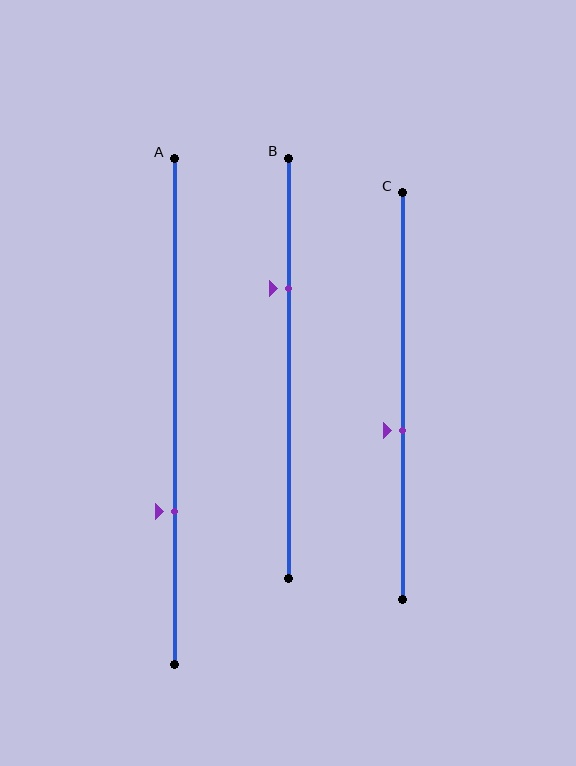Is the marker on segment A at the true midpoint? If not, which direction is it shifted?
No, the marker on segment A is shifted downward by about 20% of the segment length.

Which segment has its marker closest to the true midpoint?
Segment C has its marker closest to the true midpoint.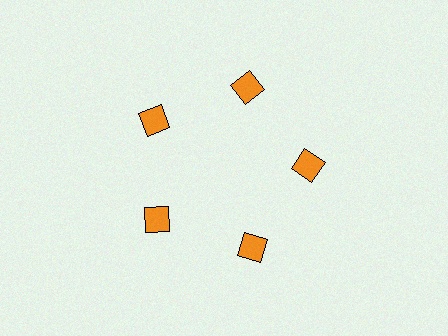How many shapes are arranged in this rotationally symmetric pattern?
There are 5 shapes, arranged in 5 groups of 1.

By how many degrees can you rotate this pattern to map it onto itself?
The pattern maps onto itself every 72 degrees of rotation.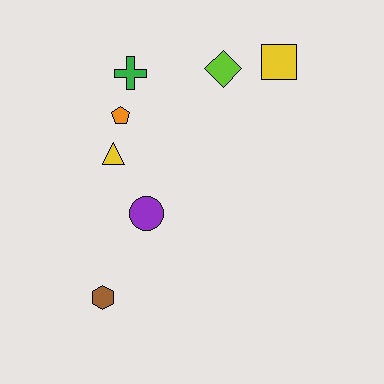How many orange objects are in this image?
There is 1 orange object.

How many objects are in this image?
There are 7 objects.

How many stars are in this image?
There are no stars.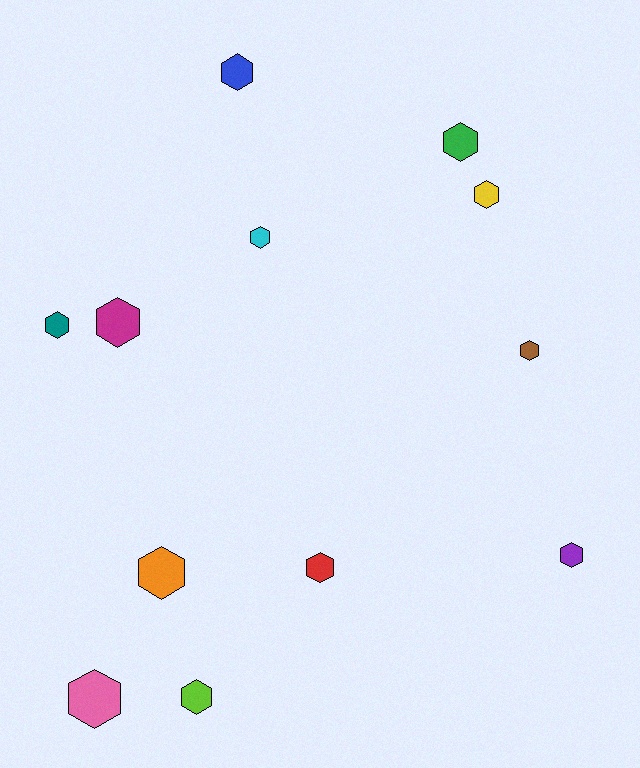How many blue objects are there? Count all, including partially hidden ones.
There is 1 blue object.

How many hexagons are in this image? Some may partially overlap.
There are 12 hexagons.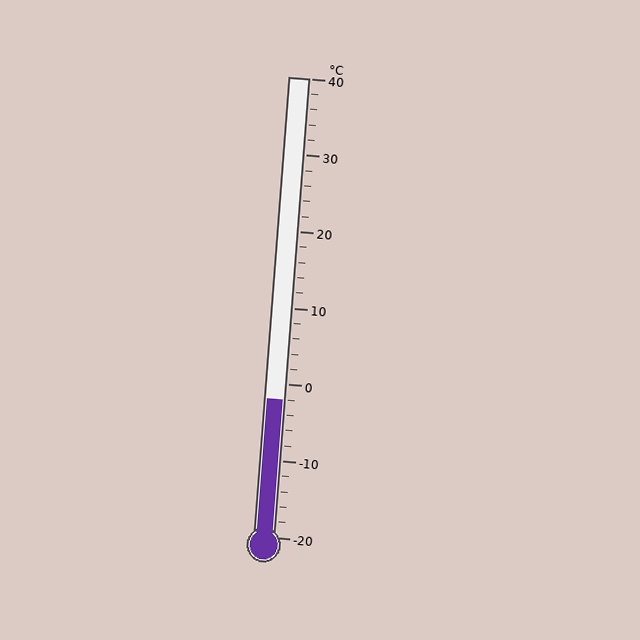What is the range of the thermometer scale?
The thermometer scale ranges from -20°C to 40°C.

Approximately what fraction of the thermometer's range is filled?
The thermometer is filled to approximately 30% of its range.